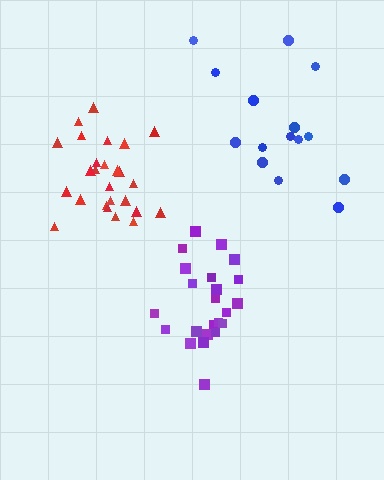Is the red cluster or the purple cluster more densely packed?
Red.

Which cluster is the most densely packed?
Red.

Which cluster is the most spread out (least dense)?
Blue.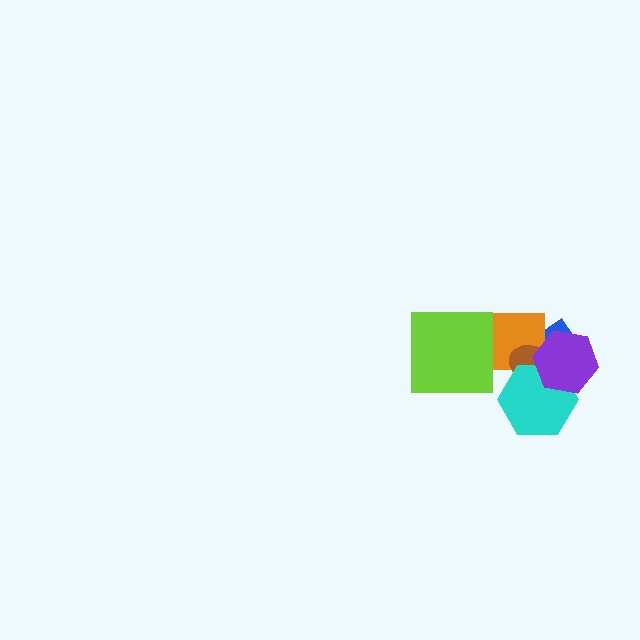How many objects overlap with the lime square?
1 object overlaps with the lime square.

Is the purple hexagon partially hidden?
No, no other shape covers it.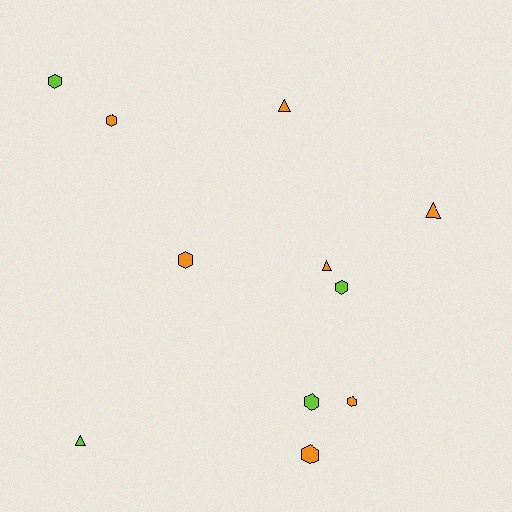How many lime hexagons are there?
There are 3 lime hexagons.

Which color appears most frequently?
Orange, with 7 objects.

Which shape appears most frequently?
Hexagon, with 7 objects.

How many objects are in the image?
There are 11 objects.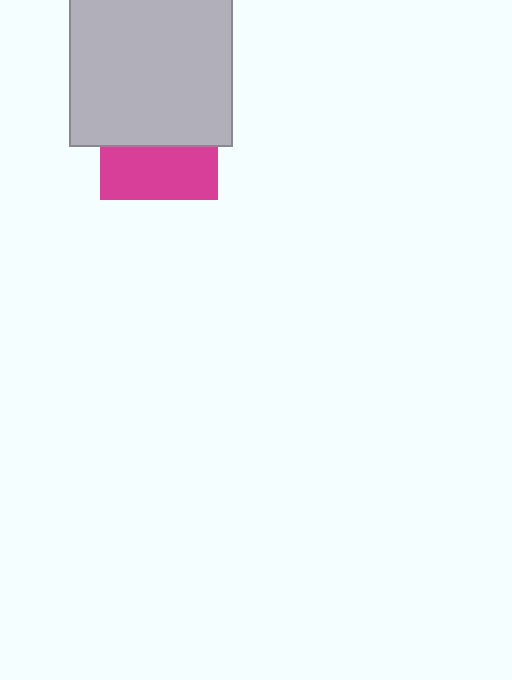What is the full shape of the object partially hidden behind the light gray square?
The partially hidden object is a magenta square.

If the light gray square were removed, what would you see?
You would see the complete magenta square.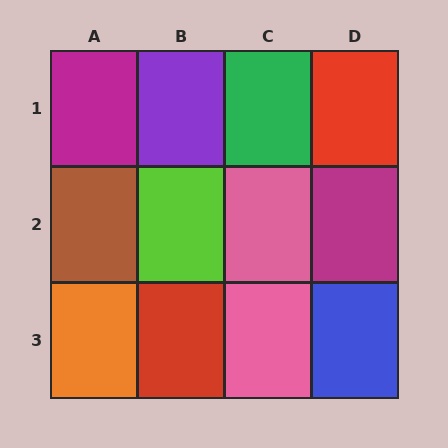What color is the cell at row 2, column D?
Magenta.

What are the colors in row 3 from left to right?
Orange, red, pink, blue.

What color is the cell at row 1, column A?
Magenta.